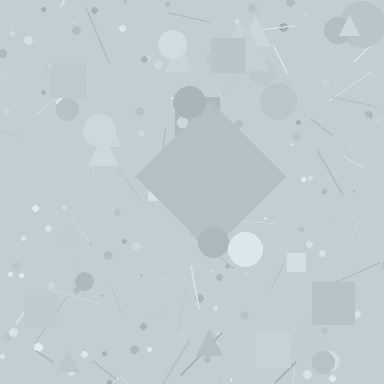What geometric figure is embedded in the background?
A diamond is embedded in the background.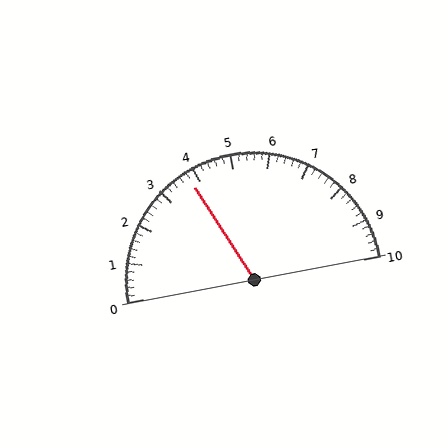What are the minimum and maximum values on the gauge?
The gauge ranges from 0 to 10.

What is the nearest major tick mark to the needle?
The nearest major tick mark is 4.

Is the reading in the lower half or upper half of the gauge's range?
The reading is in the lower half of the range (0 to 10).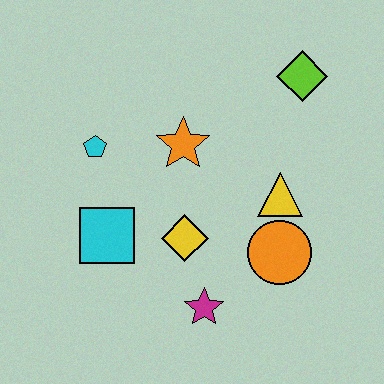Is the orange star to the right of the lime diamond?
No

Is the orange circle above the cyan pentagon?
No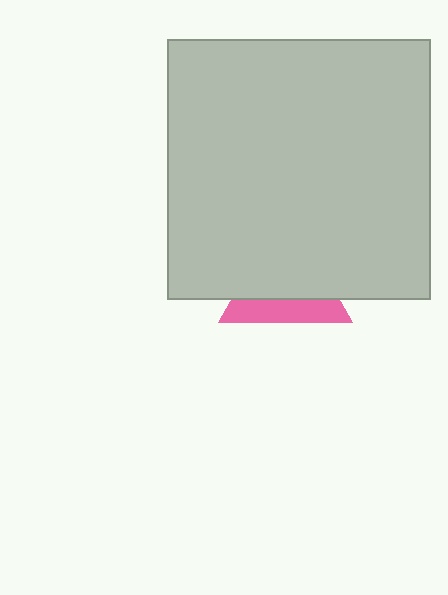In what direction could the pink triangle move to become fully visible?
The pink triangle could move down. That would shift it out from behind the light gray rectangle entirely.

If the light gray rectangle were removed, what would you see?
You would see the complete pink triangle.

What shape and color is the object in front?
The object in front is a light gray rectangle.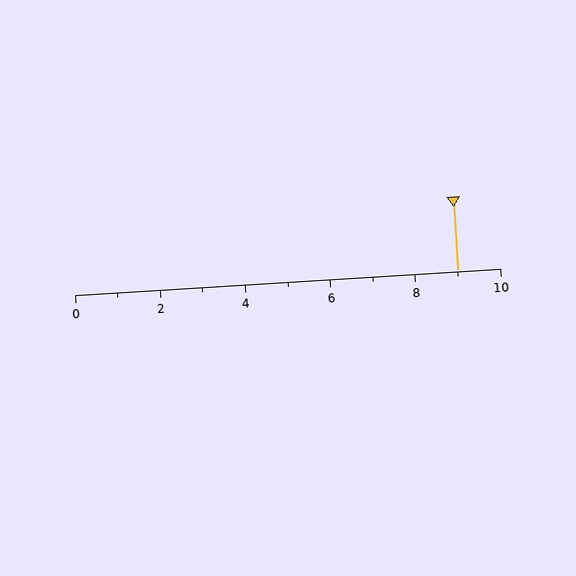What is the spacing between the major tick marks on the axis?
The major ticks are spaced 2 apart.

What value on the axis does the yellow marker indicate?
The marker indicates approximately 9.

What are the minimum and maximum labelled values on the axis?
The axis runs from 0 to 10.